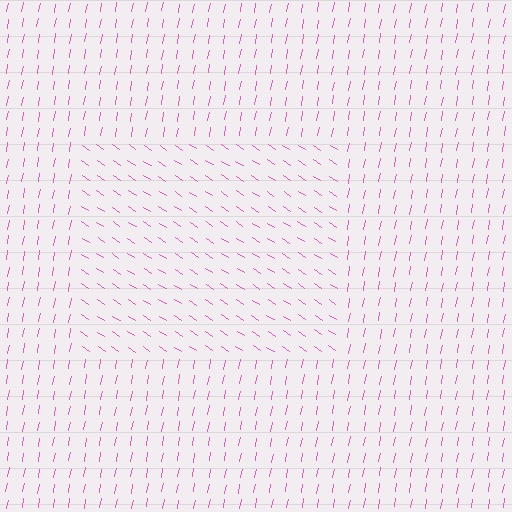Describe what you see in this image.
The image is filled with small pink line segments. A rectangle region in the image has lines oriented differently from the surrounding lines, creating a visible texture boundary.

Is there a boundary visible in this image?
Yes, there is a texture boundary formed by a change in line orientation.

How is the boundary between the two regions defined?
The boundary is defined purely by a change in line orientation (approximately 66 degrees difference). All lines are the same color and thickness.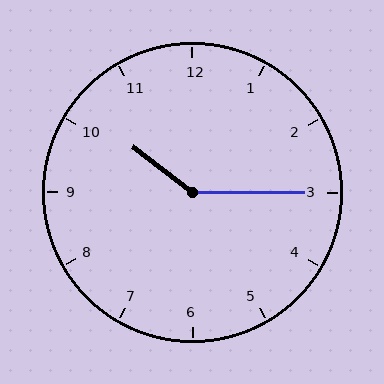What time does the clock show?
10:15.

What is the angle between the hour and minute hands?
Approximately 142 degrees.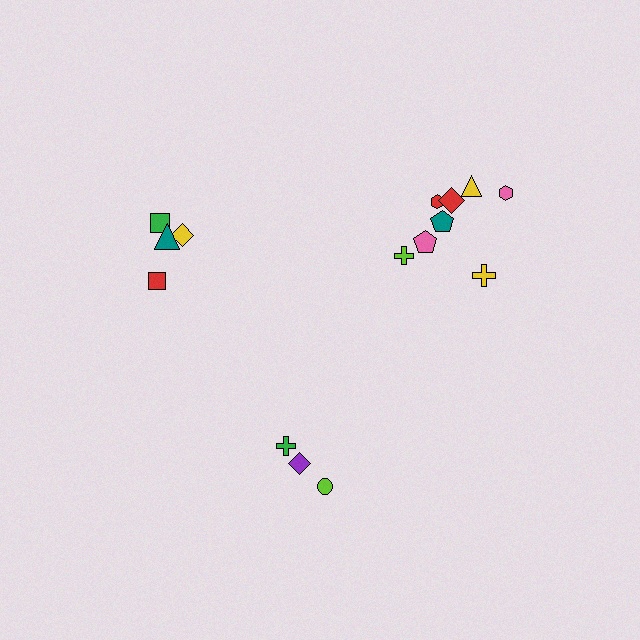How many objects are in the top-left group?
There are 4 objects.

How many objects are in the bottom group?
There are 3 objects.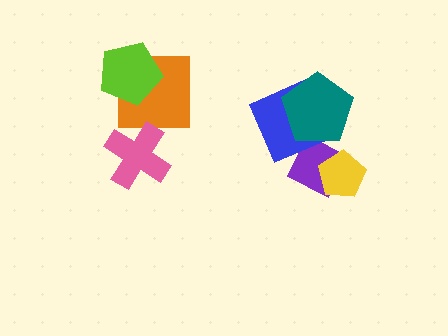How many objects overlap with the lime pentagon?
1 object overlaps with the lime pentagon.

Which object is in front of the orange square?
The lime pentagon is in front of the orange square.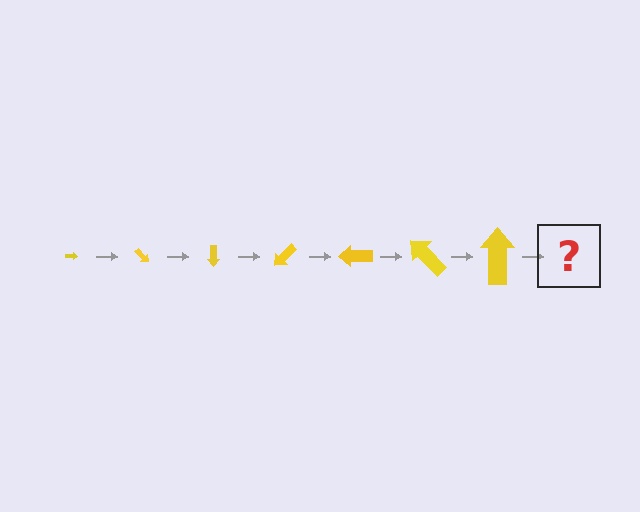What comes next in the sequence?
The next element should be an arrow, larger than the previous one and rotated 315 degrees from the start.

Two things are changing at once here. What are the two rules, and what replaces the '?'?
The two rules are that the arrow grows larger each step and it rotates 45 degrees each step. The '?' should be an arrow, larger than the previous one and rotated 315 degrees from the start.